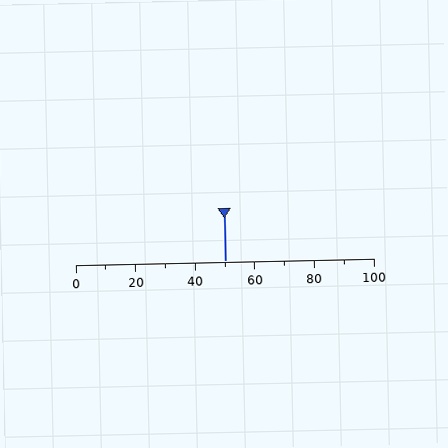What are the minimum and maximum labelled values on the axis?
The axis runs from 0 to 100.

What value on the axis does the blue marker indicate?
The marker indicates approximately 50.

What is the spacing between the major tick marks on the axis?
The major ticks are spaced 20 apart.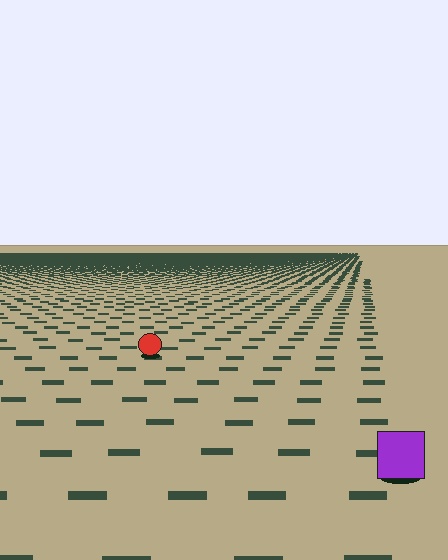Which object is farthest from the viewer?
The red circle is farthest from the viewer. It appears smaller and the ground texture around it is denser.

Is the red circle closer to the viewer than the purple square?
No. The purple square is closer — you can tell from the texture gradient: the ground texture is coarser near it.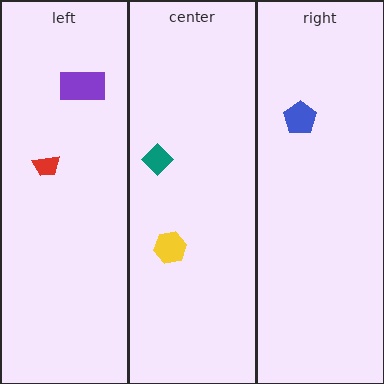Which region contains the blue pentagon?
The right region.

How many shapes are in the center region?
2.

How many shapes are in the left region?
2.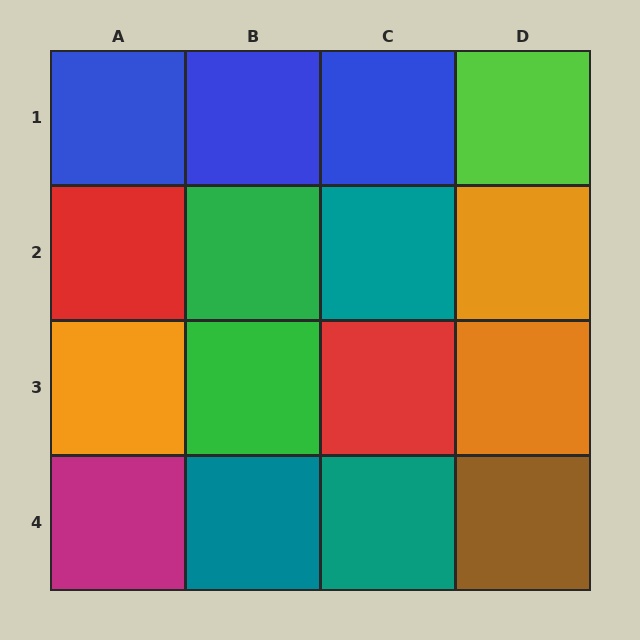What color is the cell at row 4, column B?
Teal.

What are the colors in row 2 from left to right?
Red, green, teal, orange.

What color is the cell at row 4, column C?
Teal.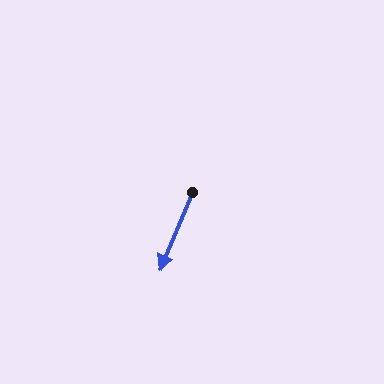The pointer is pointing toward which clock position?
Roughly 7 o'clock.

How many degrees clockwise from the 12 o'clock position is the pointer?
Approximately 203 degrees.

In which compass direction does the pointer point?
Southwest.